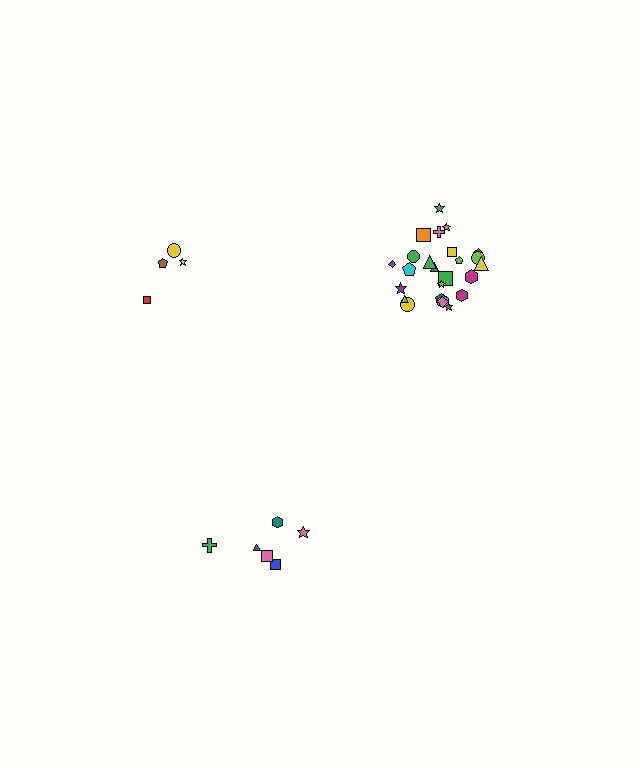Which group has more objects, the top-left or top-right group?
The top-right group.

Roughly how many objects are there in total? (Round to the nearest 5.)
Roughly 35 objects in total.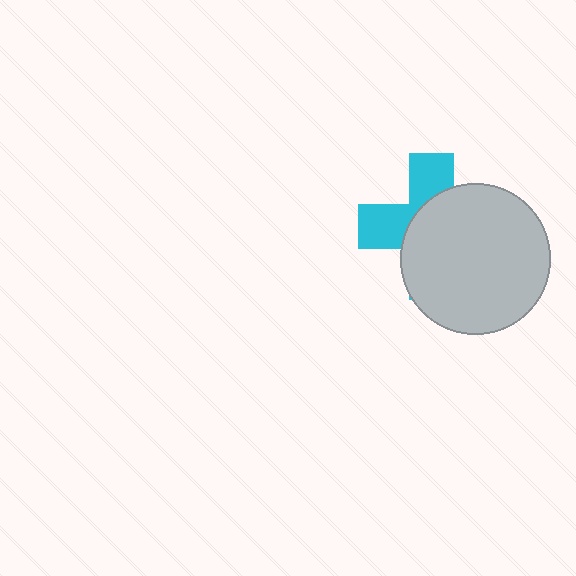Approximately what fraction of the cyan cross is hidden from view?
Roughly 62% of the cyan cross is hidden behind the light gray circle.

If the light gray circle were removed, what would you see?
You would see the complete cyan cross.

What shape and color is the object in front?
The object in front is a light gray circle.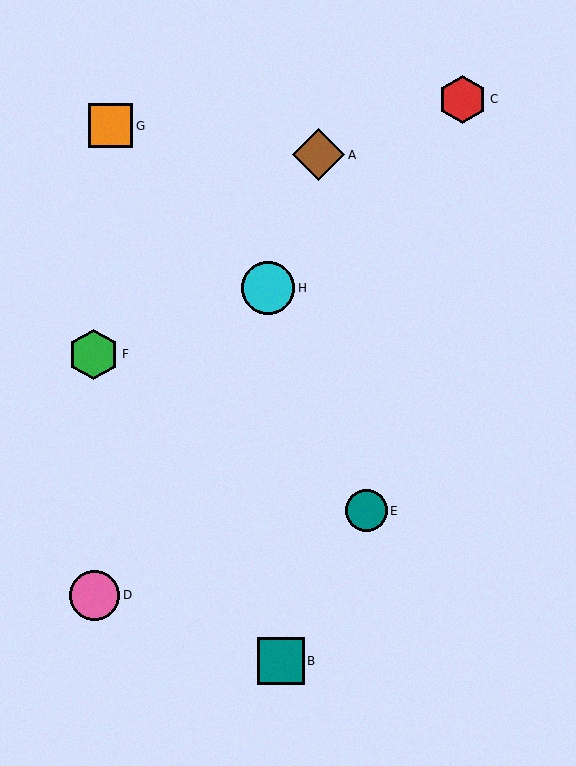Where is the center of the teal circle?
The center of the teal circle is at (367, 511).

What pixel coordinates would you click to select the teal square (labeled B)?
Click at (281, 661) to select the teal square B.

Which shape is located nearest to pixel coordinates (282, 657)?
The teal square (labeled B) at (281, 661) is nearest to that location.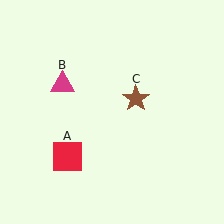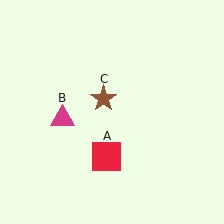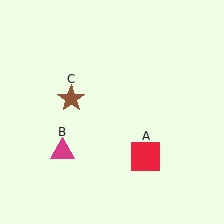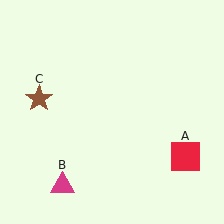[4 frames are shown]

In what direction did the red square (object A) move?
The red square (object A) moved right.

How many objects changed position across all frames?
3 objects changed position: red square (object A), magenta triangle (object B), brown star (object C).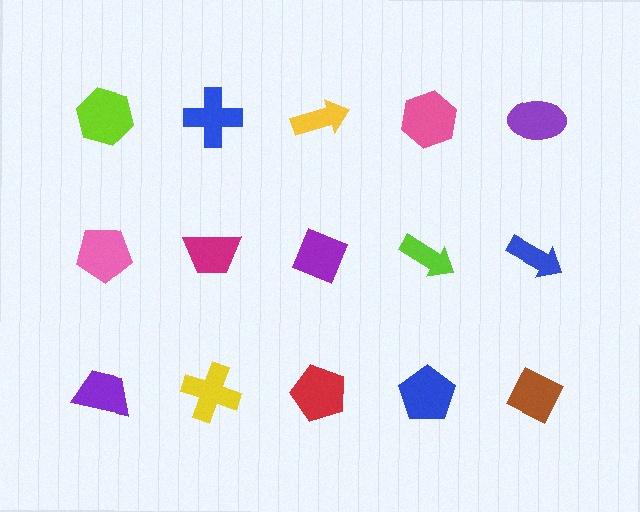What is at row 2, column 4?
A lime arrow.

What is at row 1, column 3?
A yellow arrow.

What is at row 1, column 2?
A blue cross.